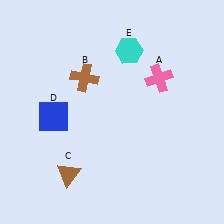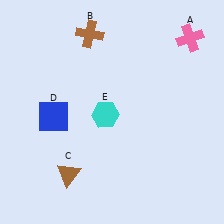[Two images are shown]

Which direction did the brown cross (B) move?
The brown cross (B) moved up.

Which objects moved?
The objects that moved are: the pink cross (A), the brown cross (B), the cyan hexagon (E).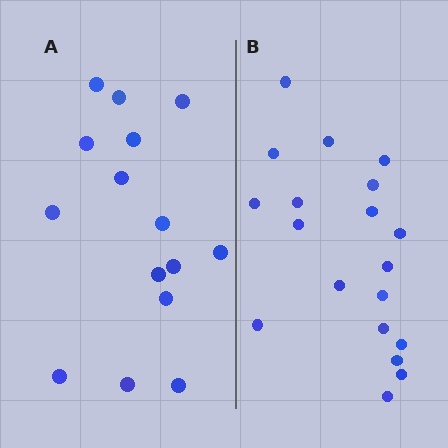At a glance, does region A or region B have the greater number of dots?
Region B (the right region) has more dots.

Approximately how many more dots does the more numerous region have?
Region B has about 4 more dots than region A.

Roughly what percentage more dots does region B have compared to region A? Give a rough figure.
About 25% more.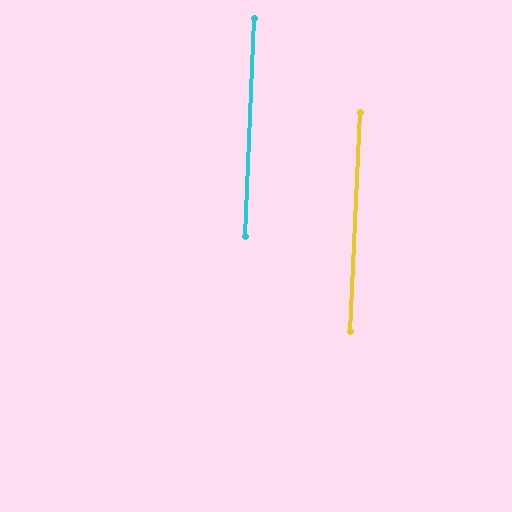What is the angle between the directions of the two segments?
Approximately 0 degrees.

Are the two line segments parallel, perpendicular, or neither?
Parallel — their directions differ by only 0.3°.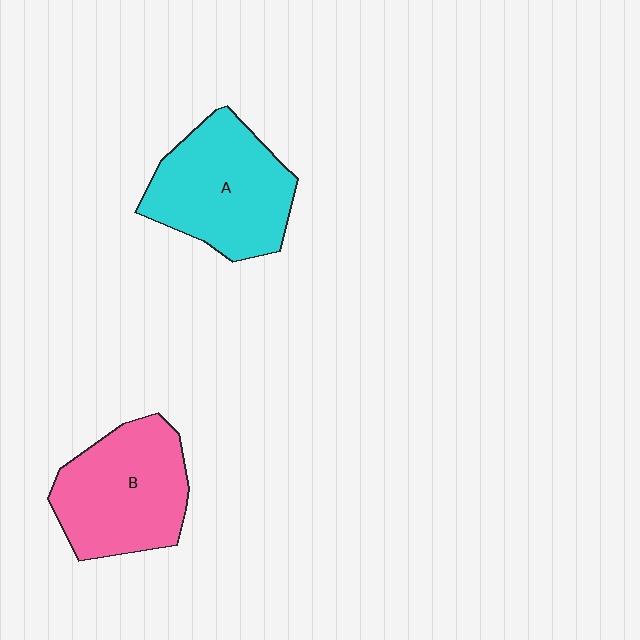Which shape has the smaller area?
Shape B (pink).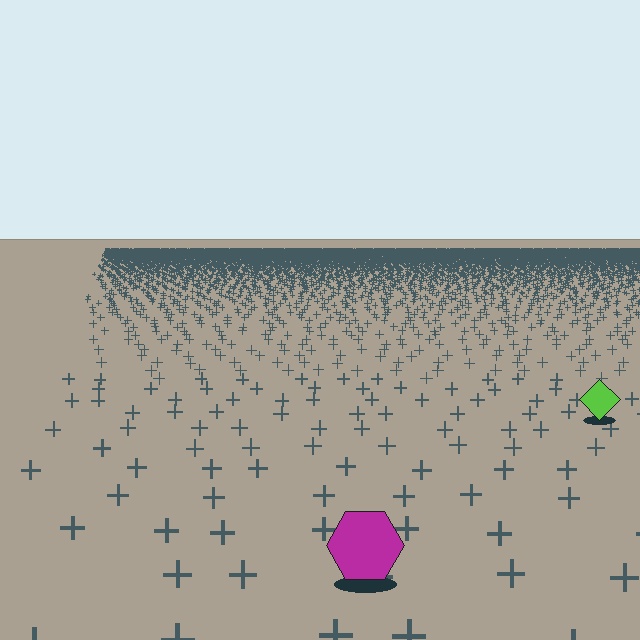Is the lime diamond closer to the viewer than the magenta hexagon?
No. The magenta hexagon is closer — you can tell from the texture gradient: the ground texture is coarser near it.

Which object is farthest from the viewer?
The lime diamond is farthest from the viewer. It appears smaller and the ground texture around it is denser.